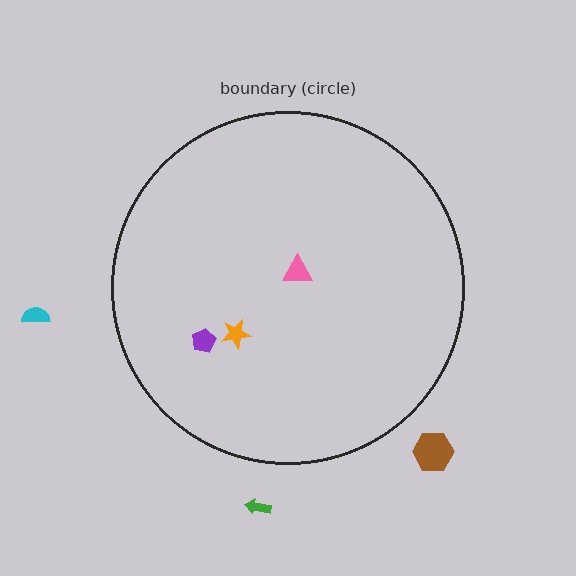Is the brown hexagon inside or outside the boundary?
Outside.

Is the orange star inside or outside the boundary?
Inside.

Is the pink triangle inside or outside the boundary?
Inside.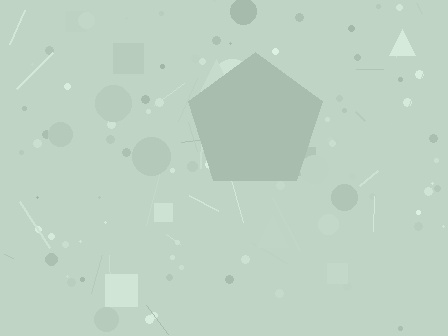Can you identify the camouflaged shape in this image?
The camouflaged shape is a pentagon.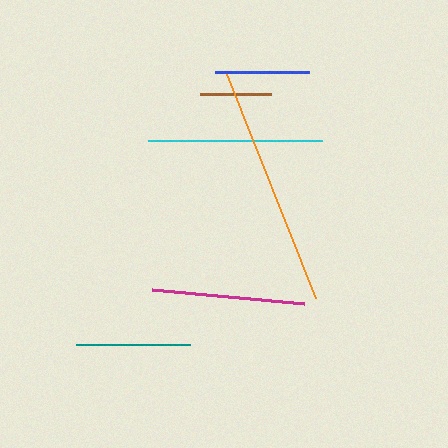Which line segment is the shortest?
The brown line is the shortest at approximately 70 pixels.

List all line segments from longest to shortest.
From longest to shortest: orange, cyan, magenta, teal, blue, brown.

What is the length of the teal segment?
The teal segment is approximately 113 pixels long.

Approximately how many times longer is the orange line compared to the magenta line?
The orange line is approximately 1.6 times the length of the magenta line.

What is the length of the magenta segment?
The magenta segment is approximately 153 pixels long.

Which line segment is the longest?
The orange line is the longest at approximately 241 pixels.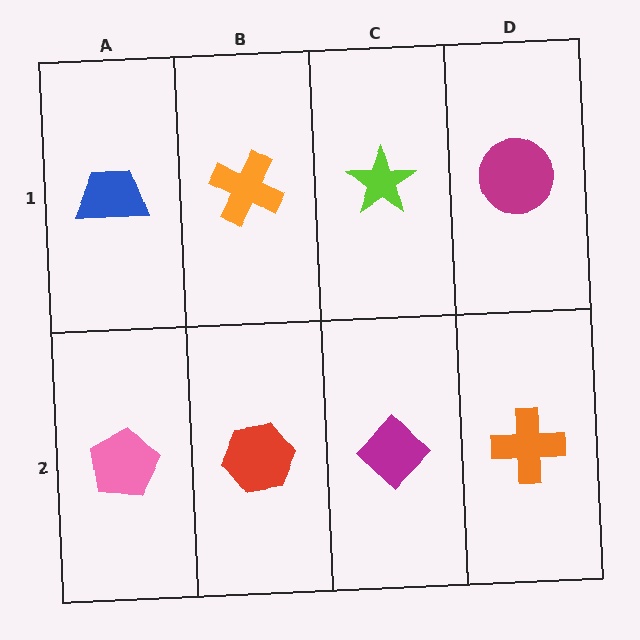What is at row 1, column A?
A blue trapezoid.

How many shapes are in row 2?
4 shapes.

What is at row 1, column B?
An orange cross.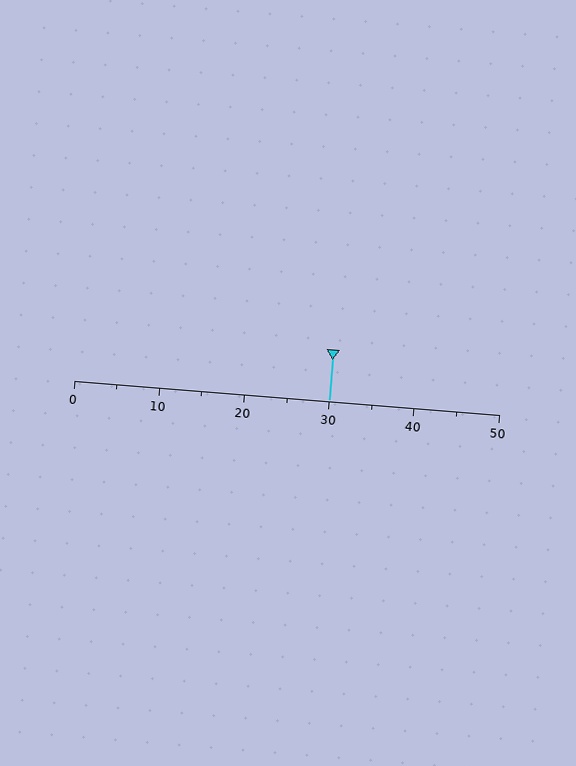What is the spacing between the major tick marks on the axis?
The major ticks are spaced 10 apart.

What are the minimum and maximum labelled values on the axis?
The axis runs from 0 to 50.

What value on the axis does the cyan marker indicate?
The marker indicates approximately 30.